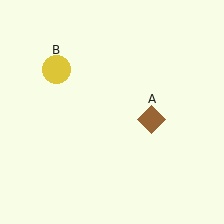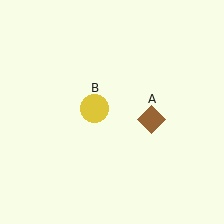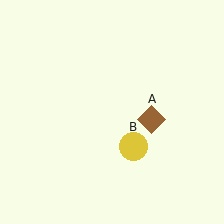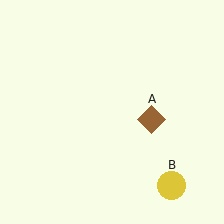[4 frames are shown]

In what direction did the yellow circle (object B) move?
The yellow circle (object B) moved down and to the right.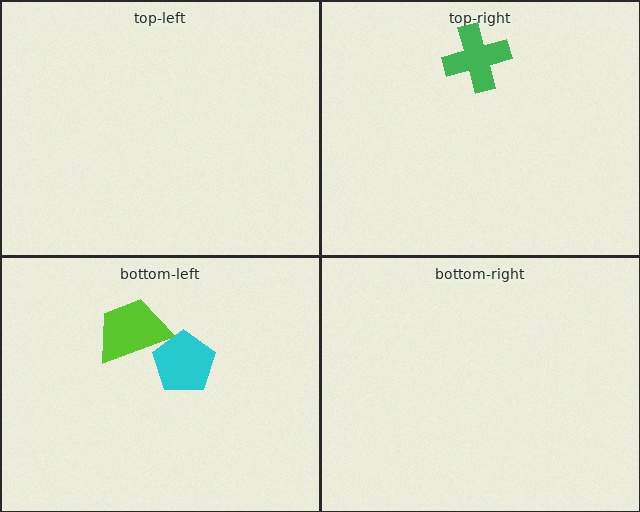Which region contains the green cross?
The top-right region.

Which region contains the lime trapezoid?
The bottom-left region.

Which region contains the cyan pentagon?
The bottom-left region.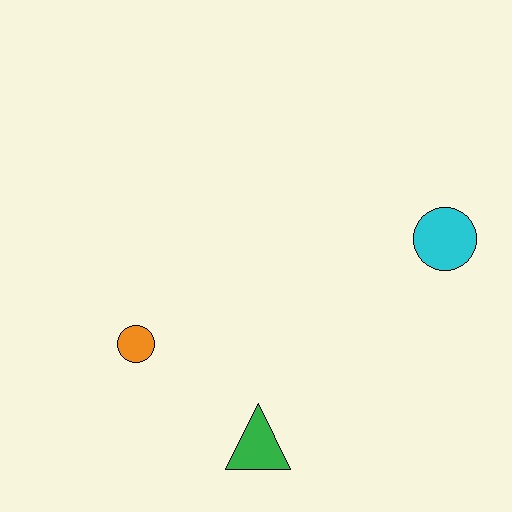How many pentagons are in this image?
There are no pentagons.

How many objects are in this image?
There are 3 objects.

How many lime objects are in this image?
There are no lime objects.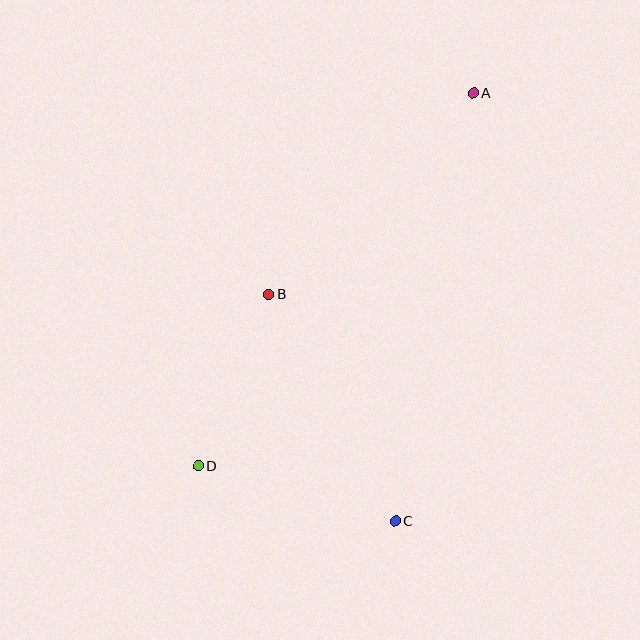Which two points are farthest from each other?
Points A and D are farthest from each other.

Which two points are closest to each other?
Points B and D are closest to each other.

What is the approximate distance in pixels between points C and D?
The distance between C and D is approximately 204 pixels.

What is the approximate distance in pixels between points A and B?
The distance between A and B is approximately 287 pixels.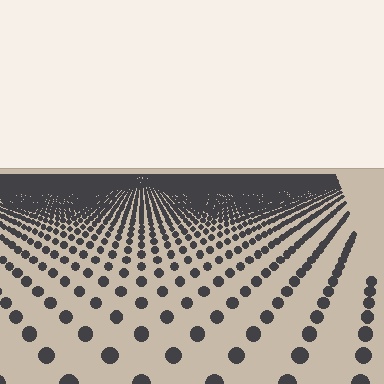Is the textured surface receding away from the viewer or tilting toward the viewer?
The surface is receding away from the viewer. Texture elements get smaller and denser toward the top.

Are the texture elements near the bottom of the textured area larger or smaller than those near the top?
Larger. Near the bottom, elements are closer to the viewer and appear at a bigger on-screen size.